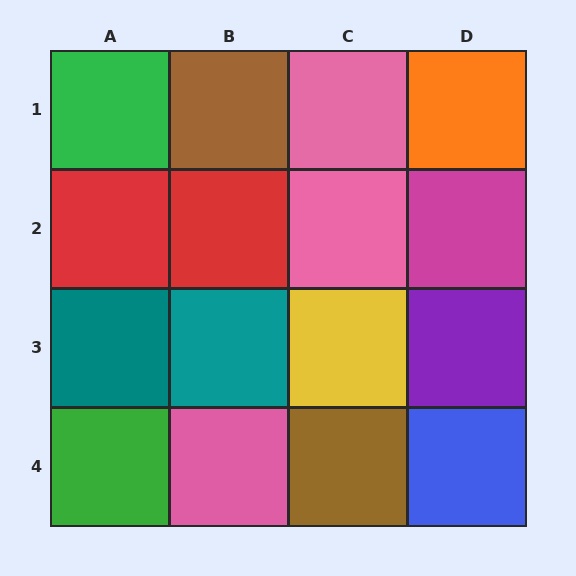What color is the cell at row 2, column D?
Magenta.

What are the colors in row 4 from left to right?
Green, pink, brown, blue.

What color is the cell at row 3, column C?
Yellow.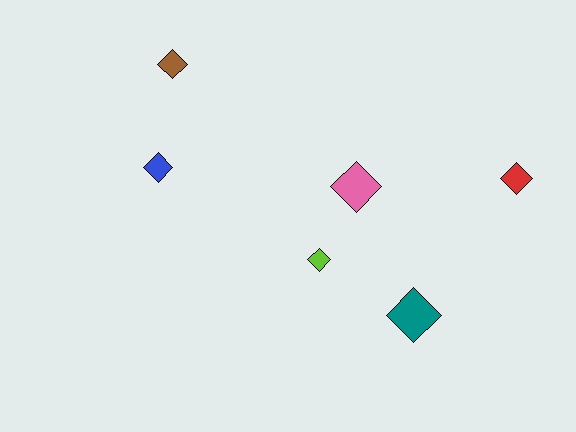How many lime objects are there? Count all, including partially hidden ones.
There is 1 lime object.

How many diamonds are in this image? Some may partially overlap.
There are 6 diamonds.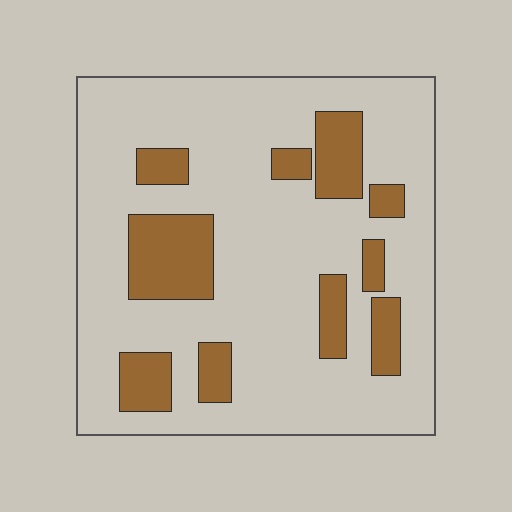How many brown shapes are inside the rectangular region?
10.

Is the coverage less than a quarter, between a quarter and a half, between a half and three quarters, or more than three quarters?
Less than a quarter.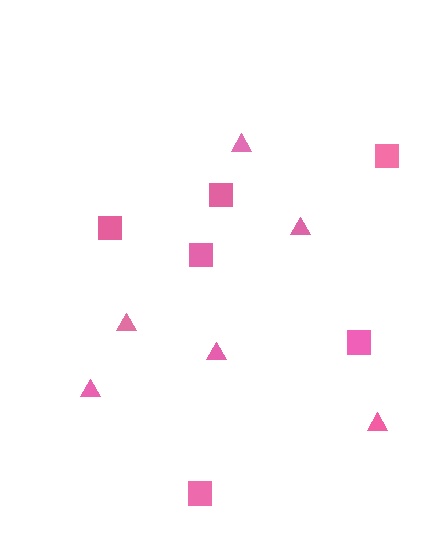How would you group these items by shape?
There are 2 groups: one group of squares (6) and one group of triangles (6).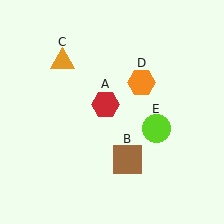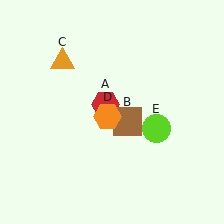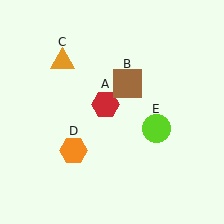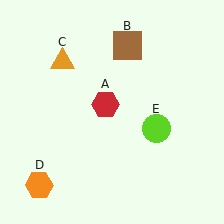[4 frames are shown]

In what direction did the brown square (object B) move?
The brown square (object B) moved up.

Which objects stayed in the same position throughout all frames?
Red hexagon (object A) and orange triangle (object C) and lime circle (object E) remained stationary.